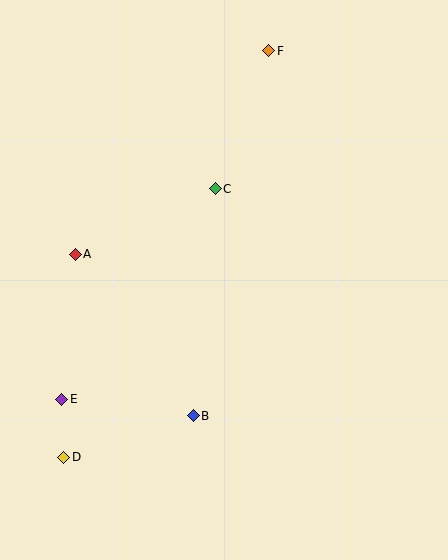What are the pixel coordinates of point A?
Point A is at (75, 254).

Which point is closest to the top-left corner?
Point A is closest to the top-left corner.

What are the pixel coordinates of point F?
Point F is at (269, 51).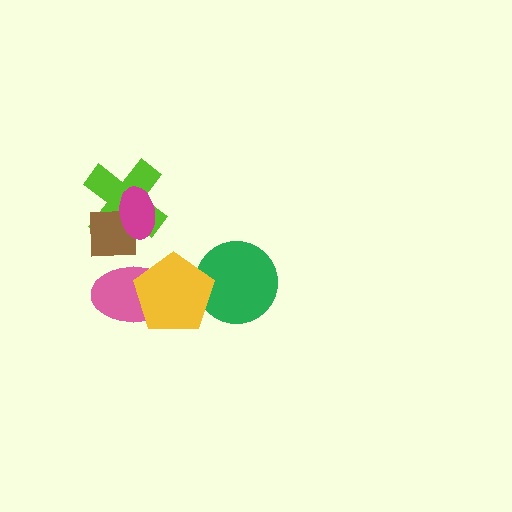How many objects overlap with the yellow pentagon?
2 objects overlap with the yellow pentagon.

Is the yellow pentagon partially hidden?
No, no other shape covers it.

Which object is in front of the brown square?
The magenta ellipse is in front of the brown square.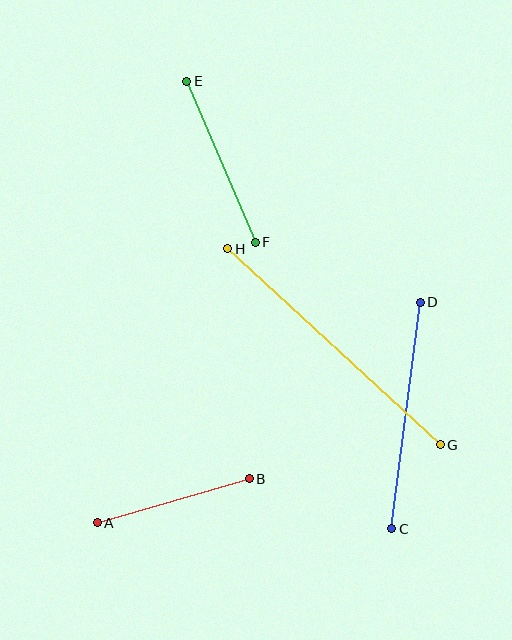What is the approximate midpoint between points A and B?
The midpoint is at approximately (173, 501) pixels.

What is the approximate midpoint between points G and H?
The midpoint is at approximately (334, 347) pixels.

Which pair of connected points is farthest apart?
Points G and H are farthest apart.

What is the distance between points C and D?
The distance is approximately 228 pixels.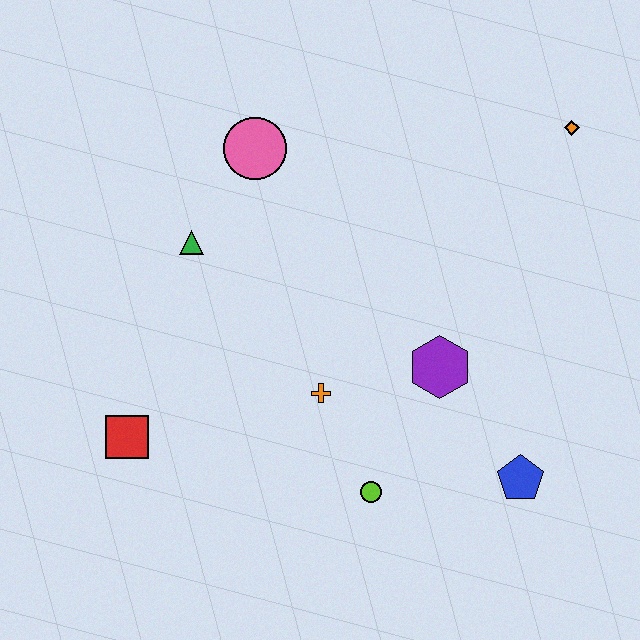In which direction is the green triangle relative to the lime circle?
The green triangle is above the lime circle.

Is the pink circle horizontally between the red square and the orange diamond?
Yes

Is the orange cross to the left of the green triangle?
No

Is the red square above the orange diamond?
No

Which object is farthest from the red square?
The orange diamond is farthest from the red square.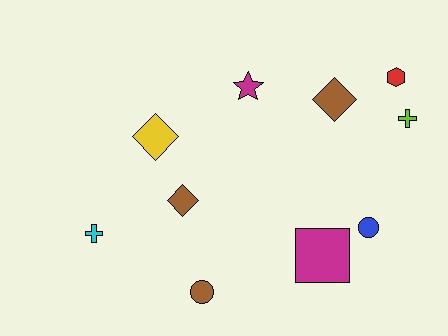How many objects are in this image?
There are 10 objects.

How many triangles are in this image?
There are no triangles.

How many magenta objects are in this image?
There are 2 magenta objects.